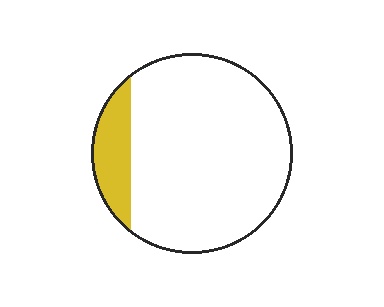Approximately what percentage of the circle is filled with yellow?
Approximately 15%.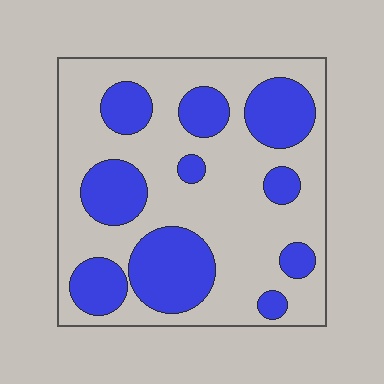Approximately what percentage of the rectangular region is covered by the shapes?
Approximately 35%.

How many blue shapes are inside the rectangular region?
10.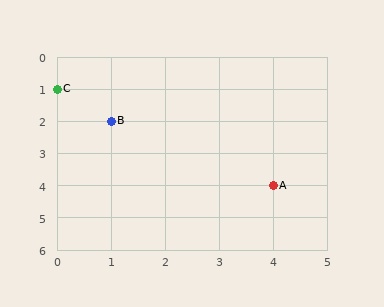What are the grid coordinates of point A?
Point A is at grid coordinates (4, 4).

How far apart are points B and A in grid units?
Points B and A are 3 columns and 2 rows apart (about 3.6 grid units diagonally).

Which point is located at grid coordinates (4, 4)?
Point A is at (4, 4).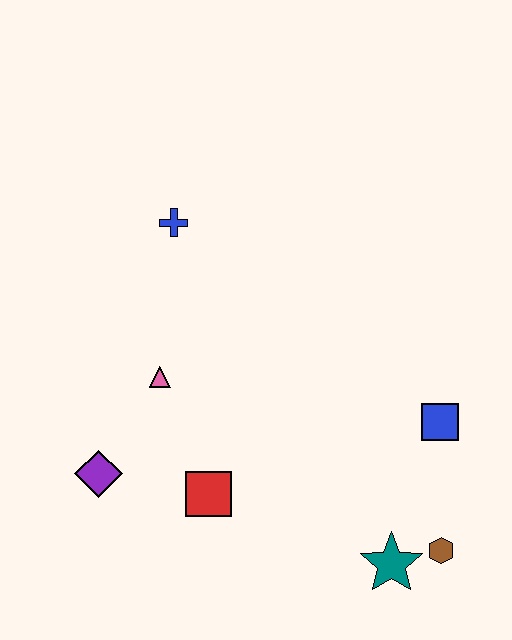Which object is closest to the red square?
The purple diamond is closest to the red square.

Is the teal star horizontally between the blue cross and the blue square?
Yes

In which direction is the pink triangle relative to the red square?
The pink triangle is above the red square.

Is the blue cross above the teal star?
Yes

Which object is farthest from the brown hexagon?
The blue cross is farthest from the brown hexagon.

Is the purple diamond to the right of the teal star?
No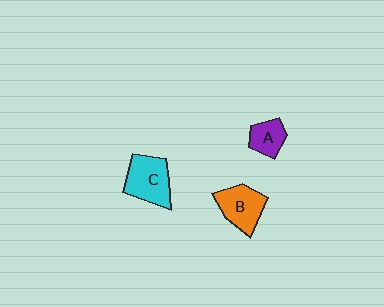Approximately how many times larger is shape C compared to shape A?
Approximately 1.8 times.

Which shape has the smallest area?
Shape A (purple).